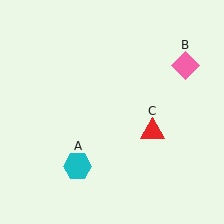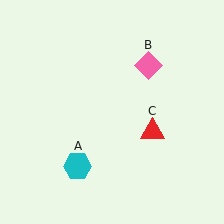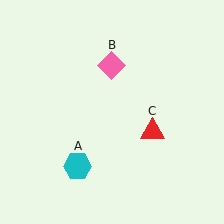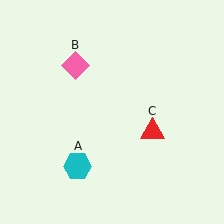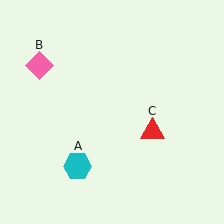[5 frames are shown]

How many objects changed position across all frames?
1 object changed position: pink diamond (object B).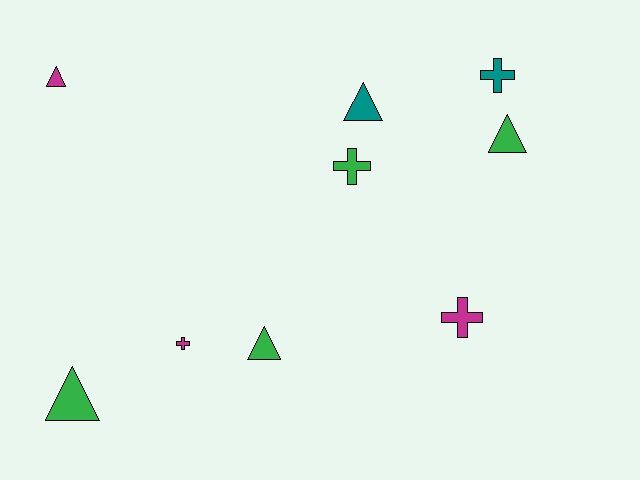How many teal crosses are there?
There is 1 teal cross.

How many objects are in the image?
There are 9 objects.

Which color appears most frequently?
Green, with 4 objects.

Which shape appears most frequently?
Triangle, with 5 objects.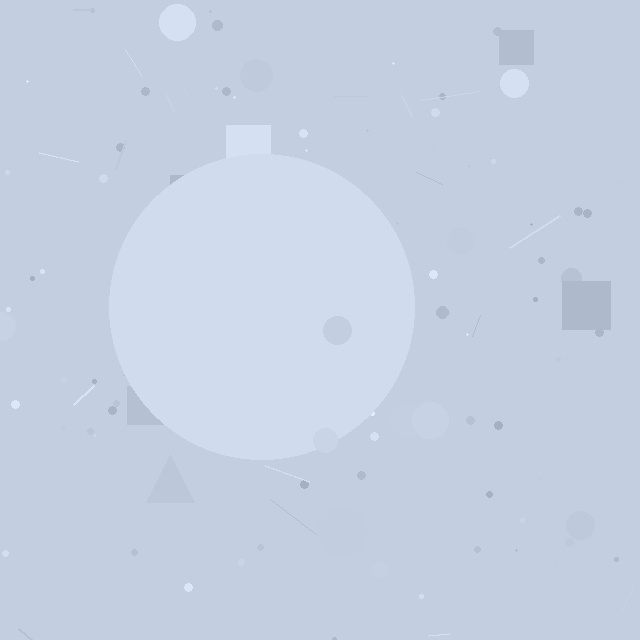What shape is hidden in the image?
A circle is hidden in the image.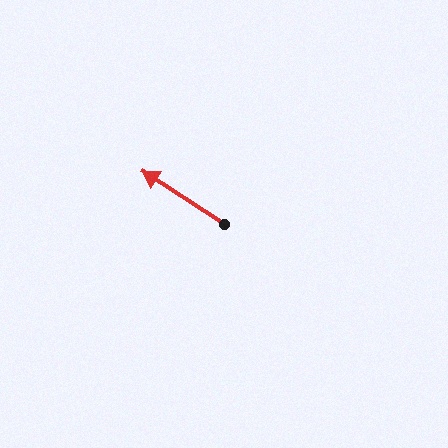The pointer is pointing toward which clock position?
Roughly 10 o'clock.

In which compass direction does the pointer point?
Northwest.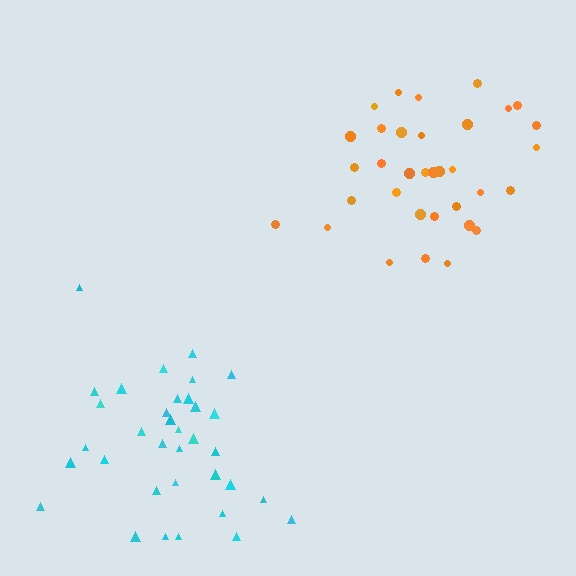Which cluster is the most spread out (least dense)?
Cyan.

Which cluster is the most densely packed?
Orange.